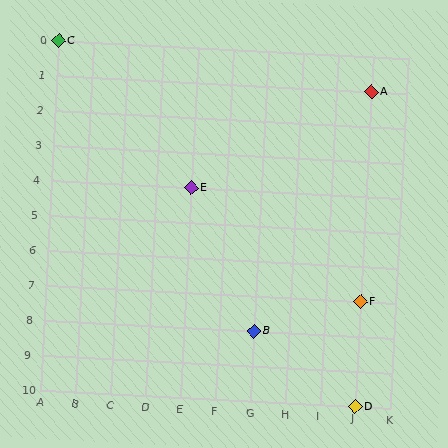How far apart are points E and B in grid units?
Points E and B are 2 columns and 4 rows apart (about 4.5 grid units diagonally).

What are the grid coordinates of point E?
Point E is at grid coordinates (E, 4).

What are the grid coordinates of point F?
Point F is at grid coordinates (J, 7).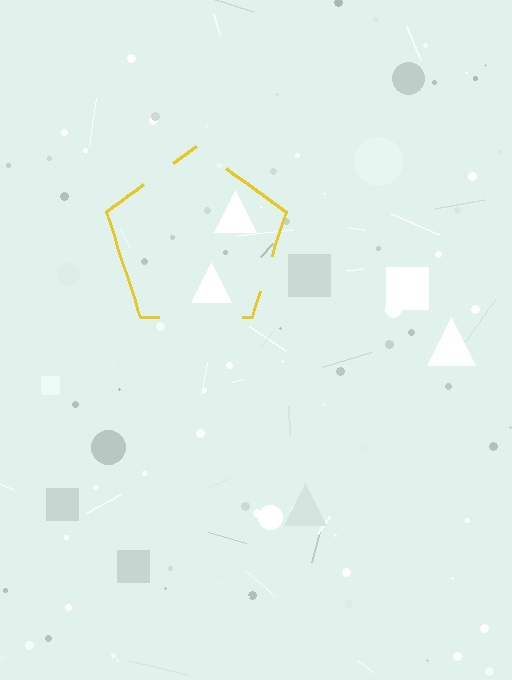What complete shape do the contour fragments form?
The contour fragments form a pentagon.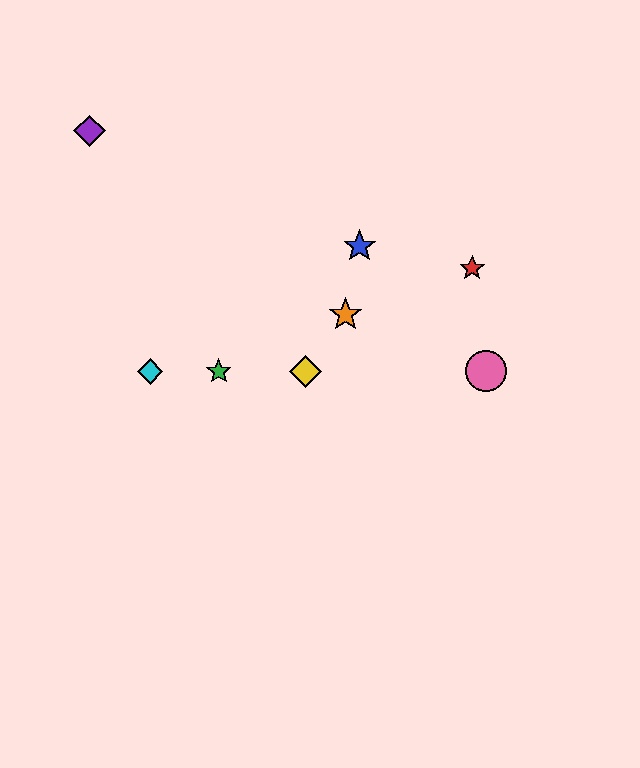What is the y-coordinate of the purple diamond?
The purple diamond is at y≈131.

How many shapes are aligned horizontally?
4 shapes (the green star, the yellow diamond, the cyan diamond, the pink circle) are aligned horizontally.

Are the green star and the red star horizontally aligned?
No, the green star is at y≈371 and the red star is at y≈268.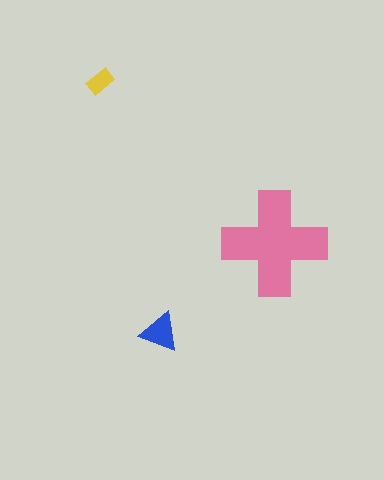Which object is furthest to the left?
The yellow rectangle is leftmost.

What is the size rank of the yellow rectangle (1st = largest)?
3rd.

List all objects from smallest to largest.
The yellow rectangle, the blue triangle, the pink cross.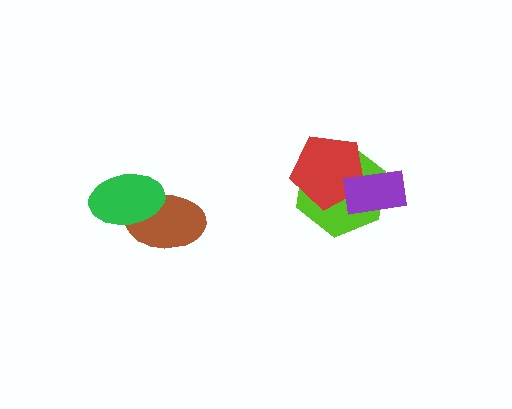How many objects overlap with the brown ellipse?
1 object overlaps with the brown ellipse.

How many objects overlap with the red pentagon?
2 objects overlap with the red pentagon.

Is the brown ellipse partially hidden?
Yes, it is partially covered by another shape.